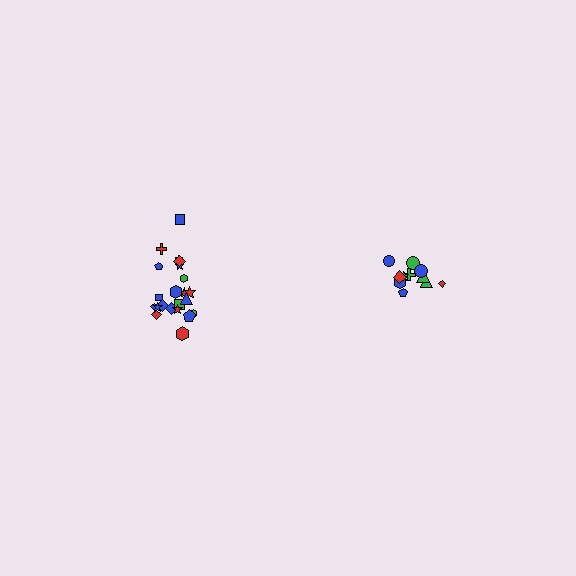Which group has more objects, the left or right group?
The left group.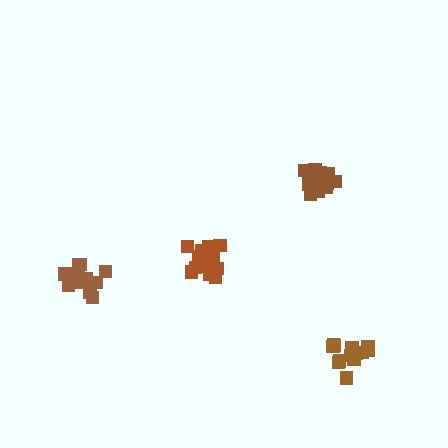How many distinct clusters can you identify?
There are 4 distinct clusters.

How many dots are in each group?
Group 1: 11 dots, Group 2: 12 dots, Group 3: 15 dots, Group 4: 16 dots (54 total).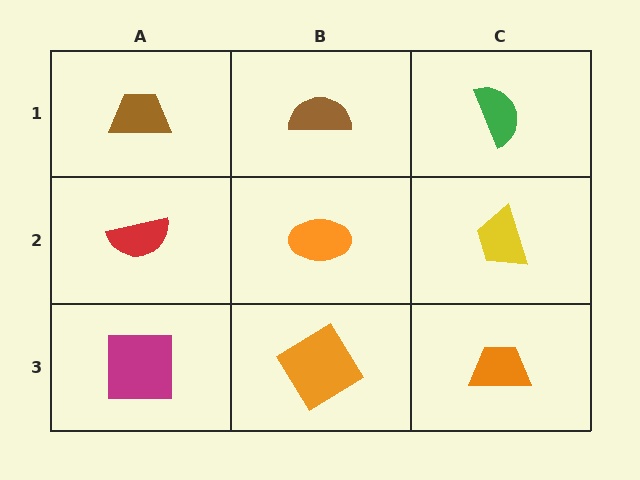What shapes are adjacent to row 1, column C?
A yellow trapezoid (row 2, column C), a brown semicircle (row 1, column B).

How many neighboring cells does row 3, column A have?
2.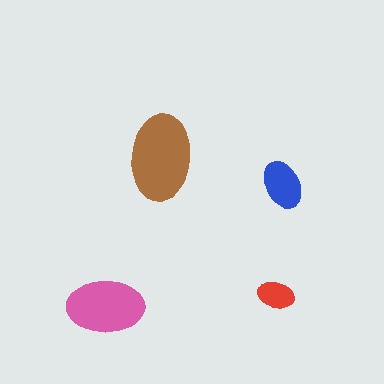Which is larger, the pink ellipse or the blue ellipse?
The pink one.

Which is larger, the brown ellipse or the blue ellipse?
The brown one.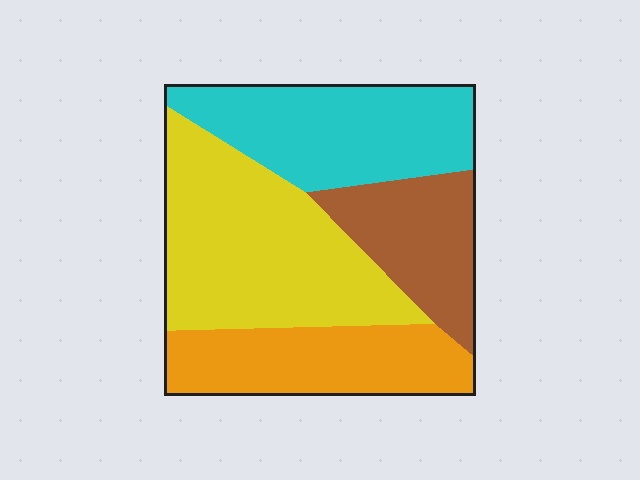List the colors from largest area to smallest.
From largest to smallest: yellow, cyan, orange, brown.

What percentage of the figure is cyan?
Cyan covers 26% of the figure.